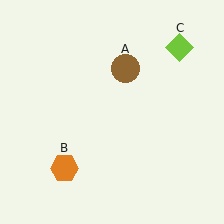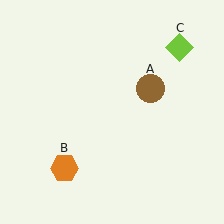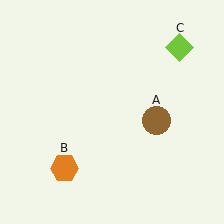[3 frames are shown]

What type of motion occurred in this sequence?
The brown circle (object A) rotated clockwise around the center of the scene.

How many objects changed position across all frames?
1 object changed position: brown circle (object A).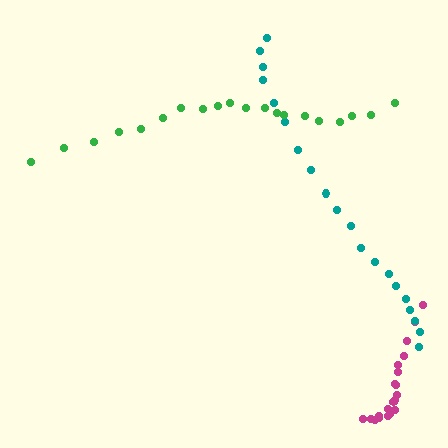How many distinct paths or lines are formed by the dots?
There are 3 distinct paths.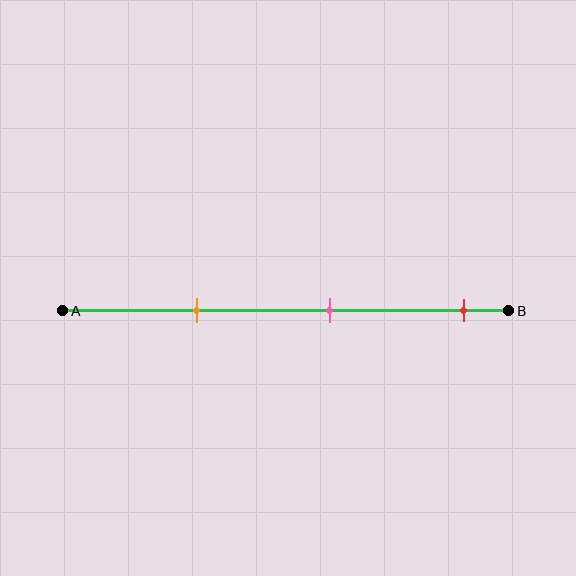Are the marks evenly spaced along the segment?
Yes, the marks are approximately evenly spaced.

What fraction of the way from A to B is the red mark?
The red mark is approximately 90% (0.9) of the way from A to B.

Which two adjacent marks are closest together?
The orange and pink marks are the closest adjacent pair.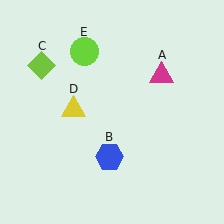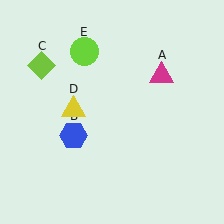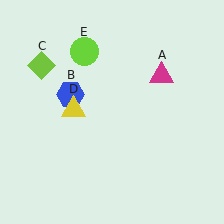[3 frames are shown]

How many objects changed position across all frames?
1 object changed position: blue hexagon (object B).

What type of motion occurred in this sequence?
The blue hexagon (object B) rotated clockwise around the center of the scene.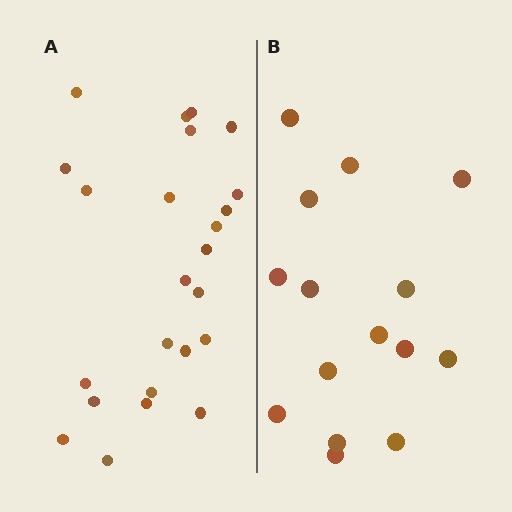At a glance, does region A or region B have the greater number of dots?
Region A (the left region) has more dots.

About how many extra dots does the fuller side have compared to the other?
Region A has roughly 8 or so more dots than region B.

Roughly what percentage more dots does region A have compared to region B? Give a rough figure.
About 60% more.